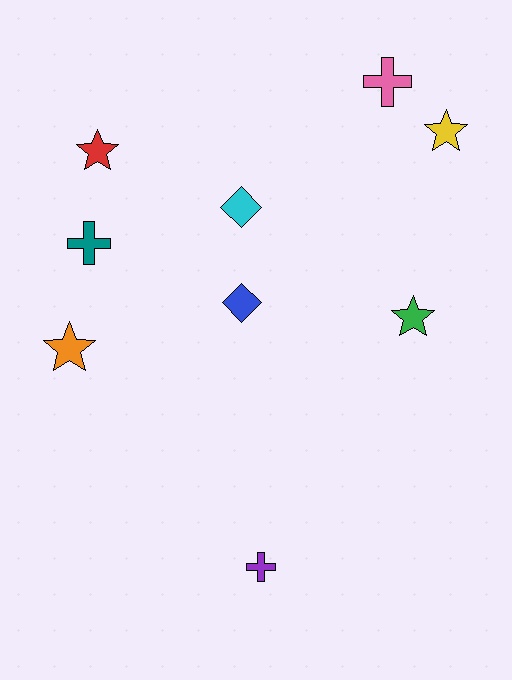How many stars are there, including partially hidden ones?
There are 4 stars.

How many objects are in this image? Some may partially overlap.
There are 9 objects.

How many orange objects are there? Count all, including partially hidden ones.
There is 1 orange object.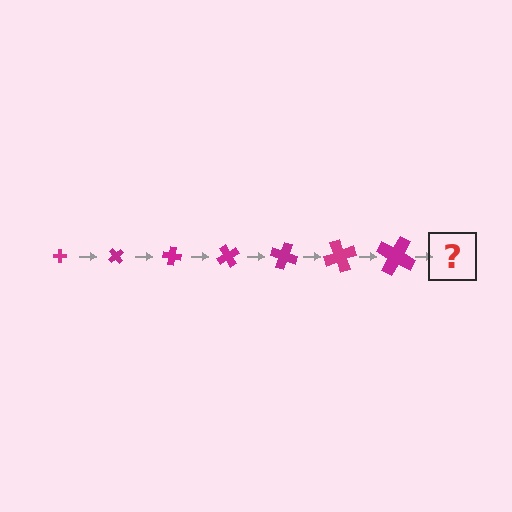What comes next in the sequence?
The next element should be a cross, larger than the previous one and rotated 350 degrees from the start.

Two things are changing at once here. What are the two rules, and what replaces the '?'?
The two rules are that the cross grows larger each step and it rotates 50 degrees each step. The '?' should be a cross, larger than the previous one and rotated 350 degrees from the start.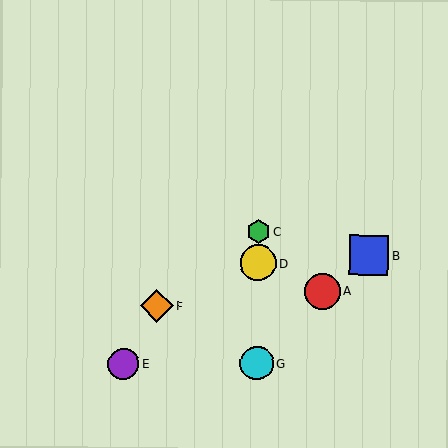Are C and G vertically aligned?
Yes, both are at x≈258.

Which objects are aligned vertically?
Objects C, D, G are aligned vertically.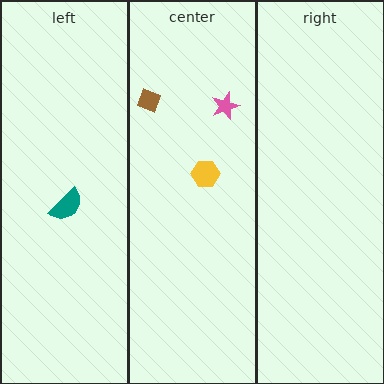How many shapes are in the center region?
3.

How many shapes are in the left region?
1.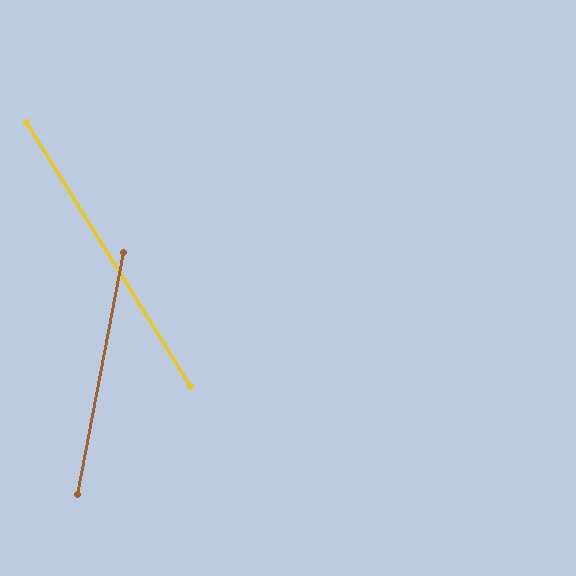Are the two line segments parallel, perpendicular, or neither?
Neither parallel nor perpendicular — they differ by about 43°.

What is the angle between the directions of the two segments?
Approximately 43 degrees.